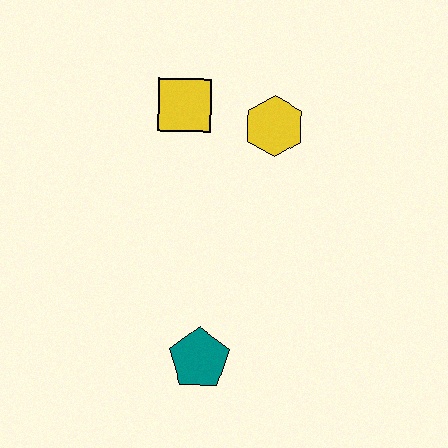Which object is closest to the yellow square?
The yellow hexagon is closest to the yellow square.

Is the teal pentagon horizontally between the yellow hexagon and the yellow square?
Yes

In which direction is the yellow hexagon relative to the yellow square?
The yellow hexagon is to the right of the yellow square.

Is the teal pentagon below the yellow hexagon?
Yes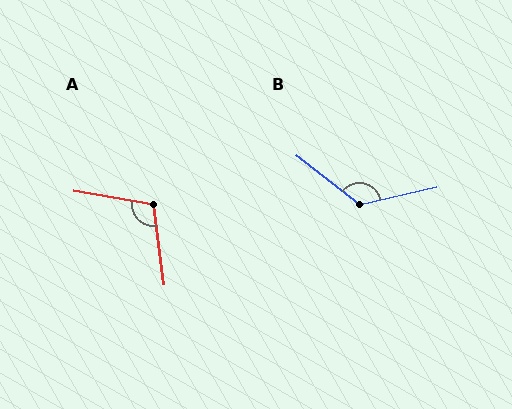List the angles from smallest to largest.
A (107°), B (129°).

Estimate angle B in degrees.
Approximately 129 degrees.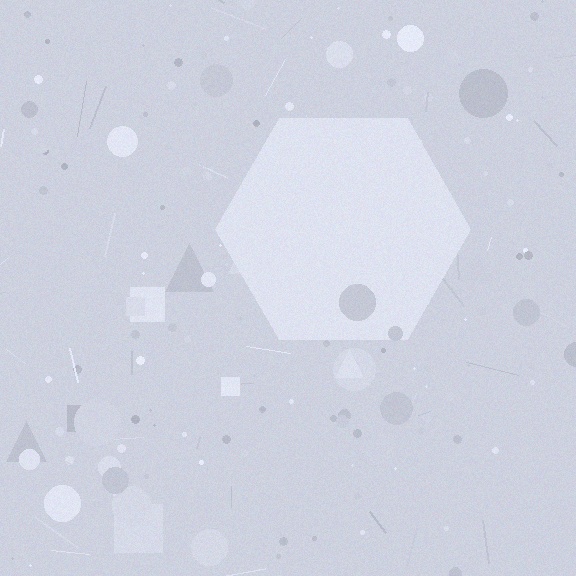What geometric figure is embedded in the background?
A hexagon is embedded in the background.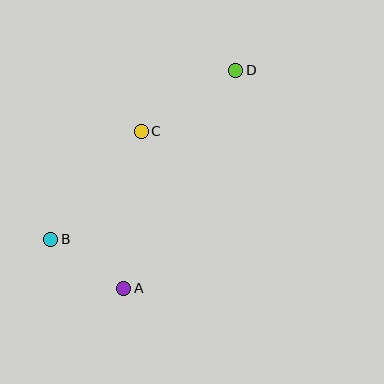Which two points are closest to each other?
Points A and B are closest to each other.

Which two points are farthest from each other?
Points B and D are farthest from each other.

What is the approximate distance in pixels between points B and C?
The distance between B and C is approximately 141 pixels.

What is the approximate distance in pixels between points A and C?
The distance between A and C is approximately 158 pixels.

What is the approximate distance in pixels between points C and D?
The distance between C and D is approximately 113 pixels.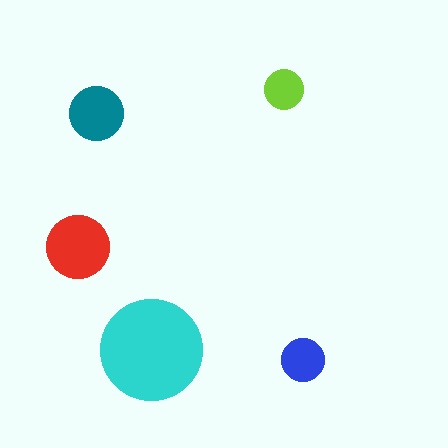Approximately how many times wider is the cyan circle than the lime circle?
About 2.5 times wider.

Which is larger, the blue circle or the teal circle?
The teal one.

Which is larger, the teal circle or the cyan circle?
The cyan one.